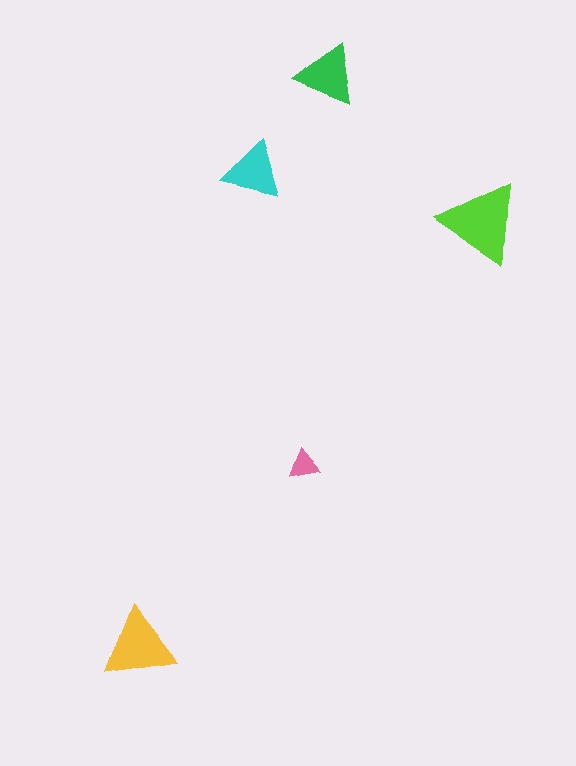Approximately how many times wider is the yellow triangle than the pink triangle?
About 2.5 times wider.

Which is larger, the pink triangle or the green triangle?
The green one.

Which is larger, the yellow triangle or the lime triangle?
The lime one.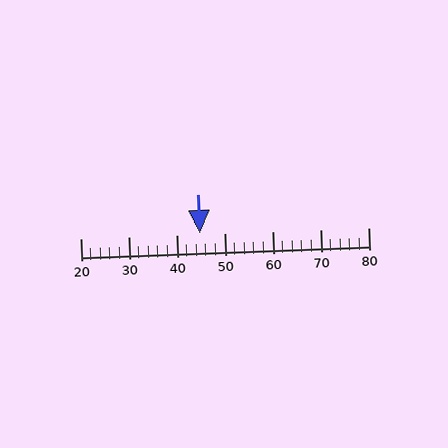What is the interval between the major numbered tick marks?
The major tick marks are spaced 10 units apart.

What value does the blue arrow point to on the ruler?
The blue arrow points to approximately 45.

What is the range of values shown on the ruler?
The ruler shows values from 20 to 80.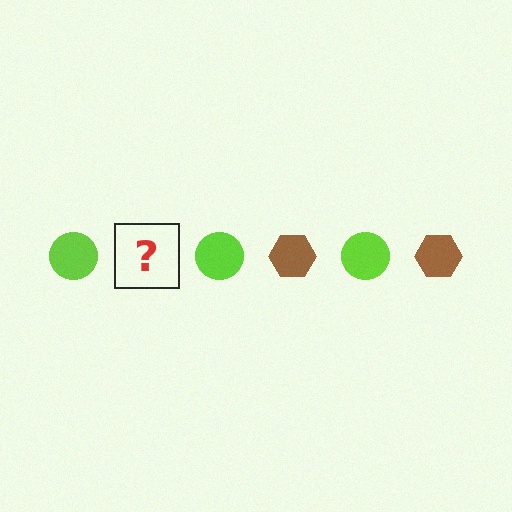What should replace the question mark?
The question mark should be replaced with a brown hexagon.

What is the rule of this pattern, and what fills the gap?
The rule is that the pattern alternates between lime circle and brown hexagon. The gap should be filled with a brown hexagon.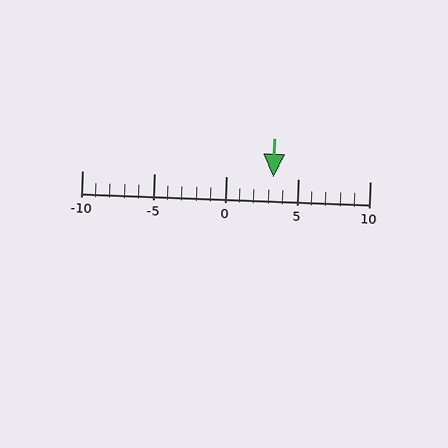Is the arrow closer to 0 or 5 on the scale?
The arrow is closer to 5.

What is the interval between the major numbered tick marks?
The major tick marks are spaced 5 units apart.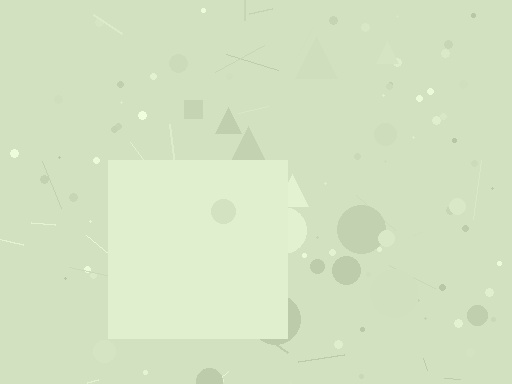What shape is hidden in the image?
A square is hidden in the image.